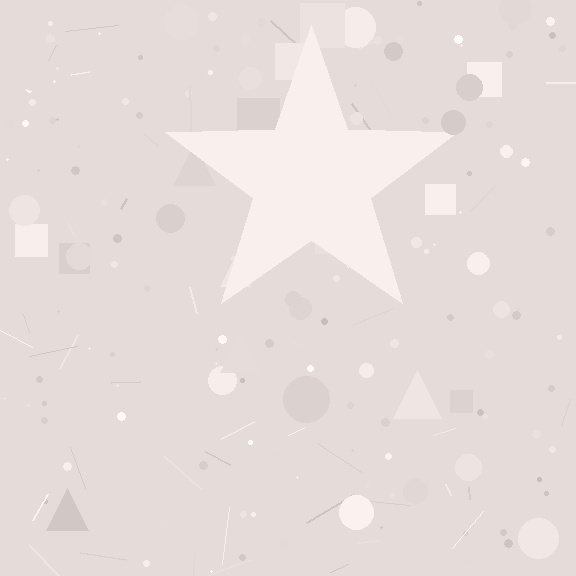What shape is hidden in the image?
A star is hidden in the image.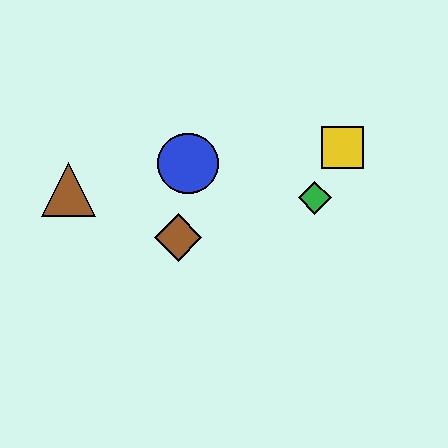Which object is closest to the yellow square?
The green diamond is closest to the yellow square.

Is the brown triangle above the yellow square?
No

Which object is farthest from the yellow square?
The brown triangle is farthest from the yellow square.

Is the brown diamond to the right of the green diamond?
No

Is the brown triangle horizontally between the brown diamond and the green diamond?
No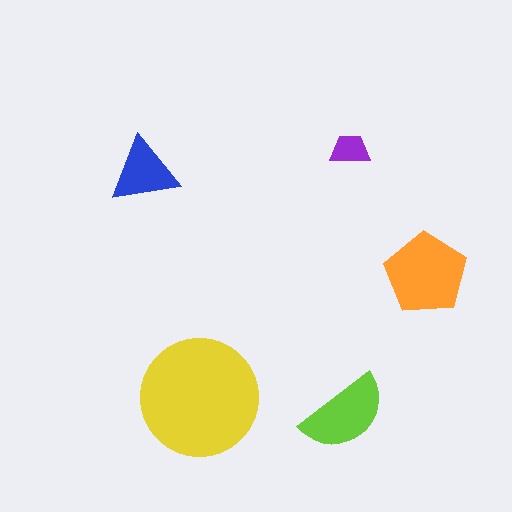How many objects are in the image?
There are 5 objects in the image.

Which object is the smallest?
The purple trapezoid.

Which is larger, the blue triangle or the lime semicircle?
The lime semicircle.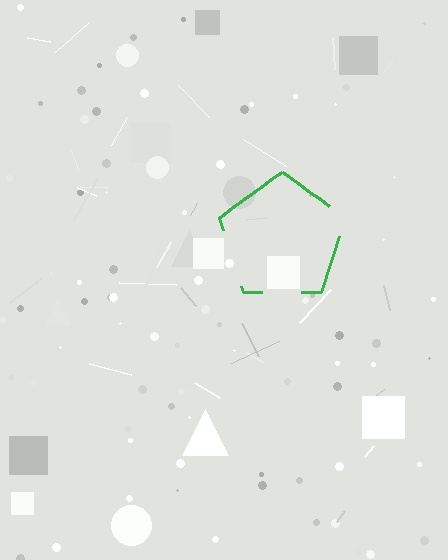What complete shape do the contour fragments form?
The contour fragments form a pentagon.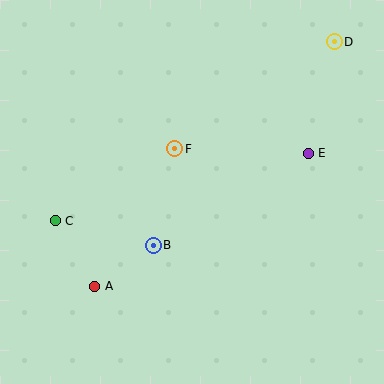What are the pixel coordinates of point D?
Point D is at (334, 42).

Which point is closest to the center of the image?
Point F at (175, 149) is closest to the center.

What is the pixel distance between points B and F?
The distance between B and F is 99 pixels.